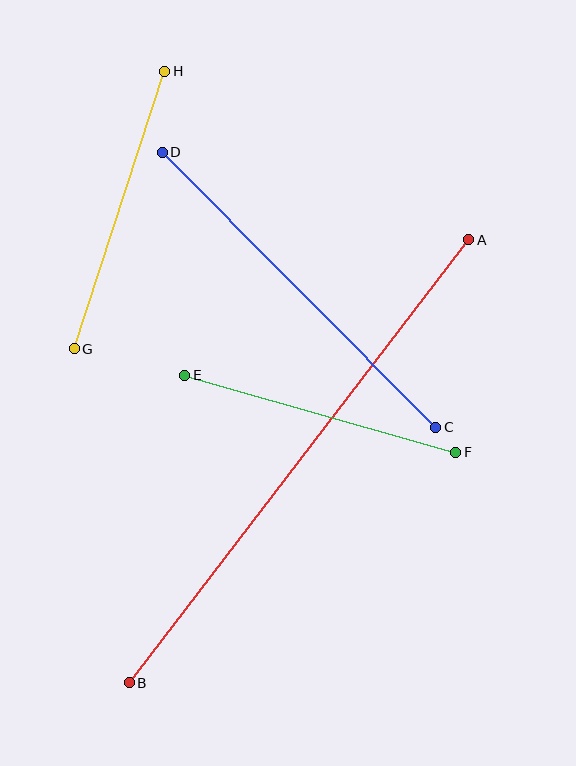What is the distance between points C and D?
The distance is approximately 387 pixels.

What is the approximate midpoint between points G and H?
The midpoint is at approximately (120, 210) pixels.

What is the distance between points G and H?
The distance is approximately 292 pixels.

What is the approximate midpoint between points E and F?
The midpoint is at approximately (320, 414) pixels.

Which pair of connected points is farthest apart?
Points A and B are farthest apart.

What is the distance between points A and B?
The distance is approximately 558 pixels.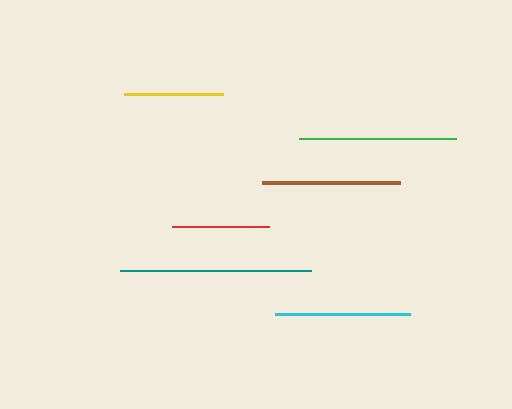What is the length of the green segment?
The green segment is approximately 157 pixels long.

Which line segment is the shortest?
The red line is the shortest at approximately 98 pixels.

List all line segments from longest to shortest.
From longest to shortest: teal, green, brown, cyan, yellow, red.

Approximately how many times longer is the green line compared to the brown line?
The green line is approximately 1.1 times the length of the brown line.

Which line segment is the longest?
The teal line is the longest at approximately 190 pixels.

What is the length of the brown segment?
The brown segment is approximately 138 pixels long.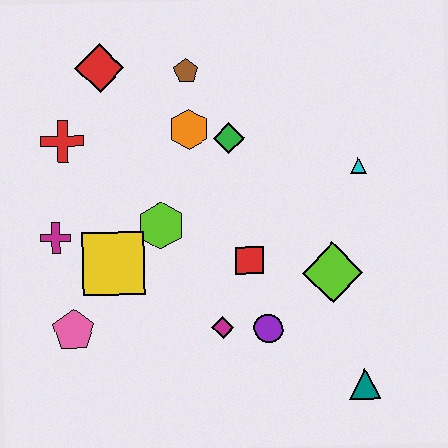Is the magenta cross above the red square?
Yes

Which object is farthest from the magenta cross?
The teal triangle is farthest from the magenta cross.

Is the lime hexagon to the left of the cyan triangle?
Yes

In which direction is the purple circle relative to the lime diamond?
The purple circle is to the left of the lime diamond.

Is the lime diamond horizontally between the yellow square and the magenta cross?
No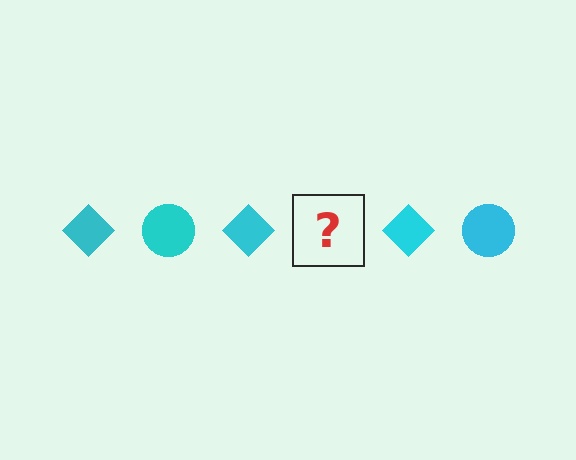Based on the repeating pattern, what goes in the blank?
The blank should be a cyan circle.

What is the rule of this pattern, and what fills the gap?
The rule is that the pattern cycles through diamond, circle shapes in cyan. The gap should be filled with a cyan circle.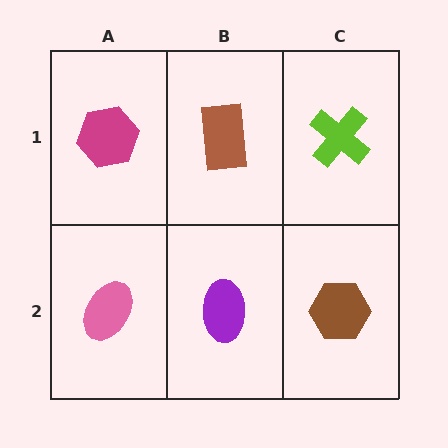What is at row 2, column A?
A pink ellipse.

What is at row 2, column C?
A brown hexagon.